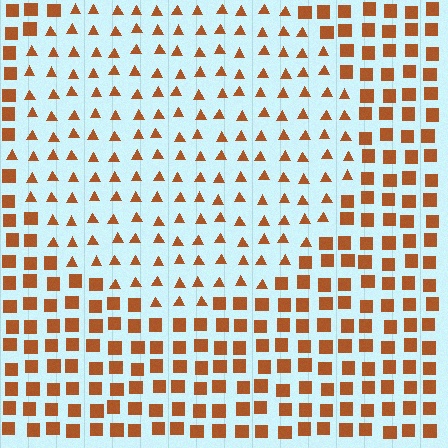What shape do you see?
I see a circle.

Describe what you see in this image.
The image is filled with small brown elements arranged in a uniform grid. A circle-shaped region contains triangles, while the surrounding area contains squares. The boundary is defined purely by the change in element shape.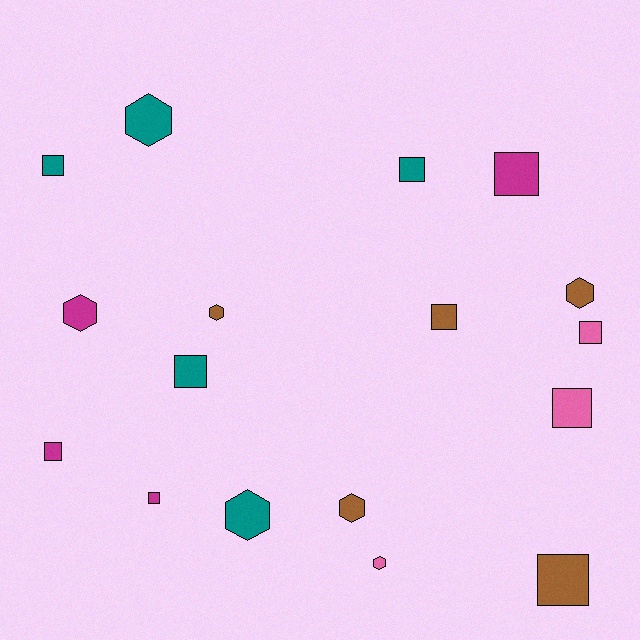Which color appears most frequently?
Brown, with 5 objects.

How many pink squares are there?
There are 2 pink squares.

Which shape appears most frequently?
Square, with 10 objects.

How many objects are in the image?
There are 17 objects.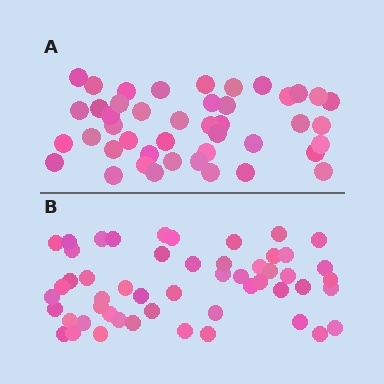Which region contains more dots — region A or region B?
Region B (the bottom region) has more dots.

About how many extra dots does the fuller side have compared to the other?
Region B has roughly 8 or so more dots than region A.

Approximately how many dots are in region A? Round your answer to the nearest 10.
About 40 dots. (The exact count is 44, which rounds to 40.)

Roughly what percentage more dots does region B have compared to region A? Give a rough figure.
About 20% more.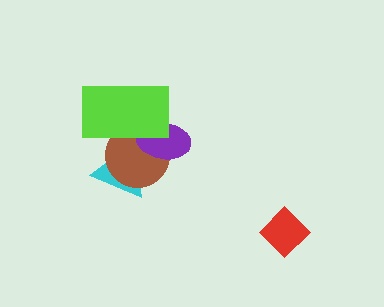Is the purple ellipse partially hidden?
Yes, it is partially covered by another shape.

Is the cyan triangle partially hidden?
Yes, it is partially covered by another shape.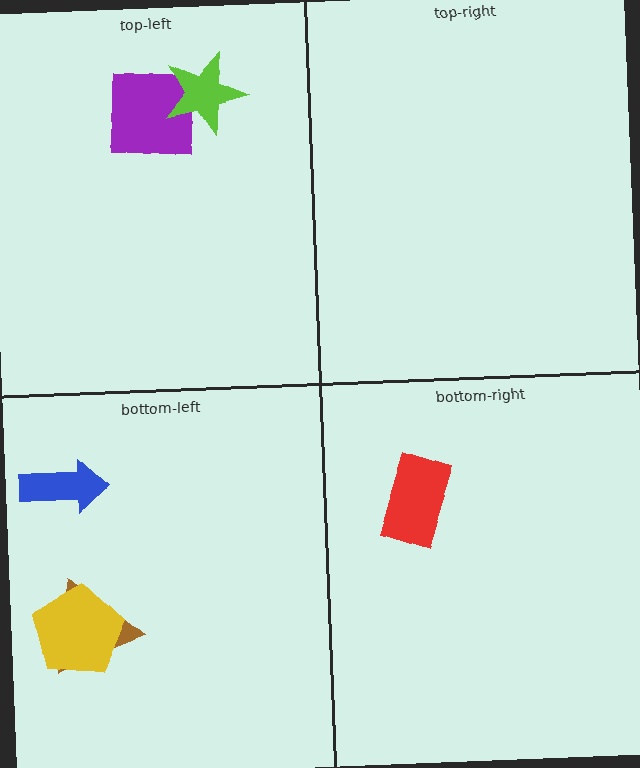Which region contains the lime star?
The top-left region.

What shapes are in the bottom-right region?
The red rectangle.